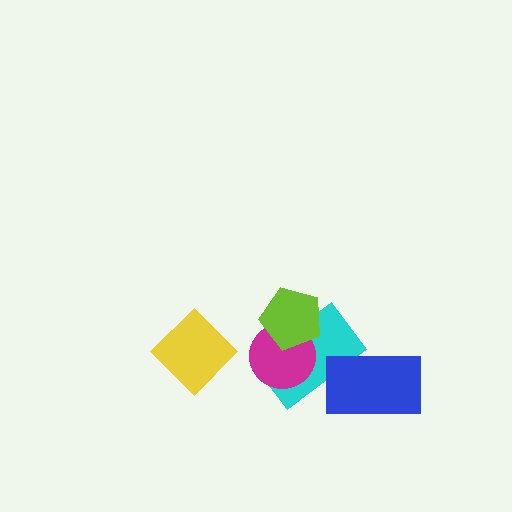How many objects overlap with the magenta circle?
2 objects overlap with the magenta circle.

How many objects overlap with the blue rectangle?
1 object overlaps with the blue rectangle.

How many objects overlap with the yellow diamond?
0 objects overlap with the yellow diamond.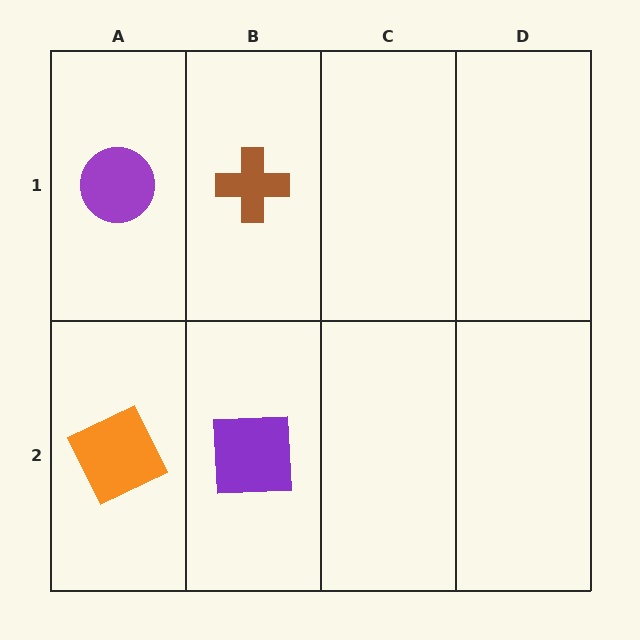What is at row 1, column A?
A purple circle.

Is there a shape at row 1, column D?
No, that cell is empty.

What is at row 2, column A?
An orange square.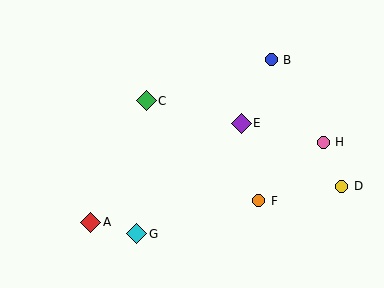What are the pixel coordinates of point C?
Point C is at (146, 101).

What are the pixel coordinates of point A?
Point A is at (91, 222).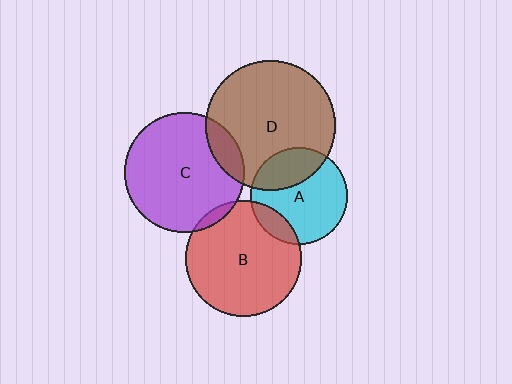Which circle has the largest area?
Circle D (brown).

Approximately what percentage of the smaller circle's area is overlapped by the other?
Approximately 15%.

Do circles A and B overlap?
Yes.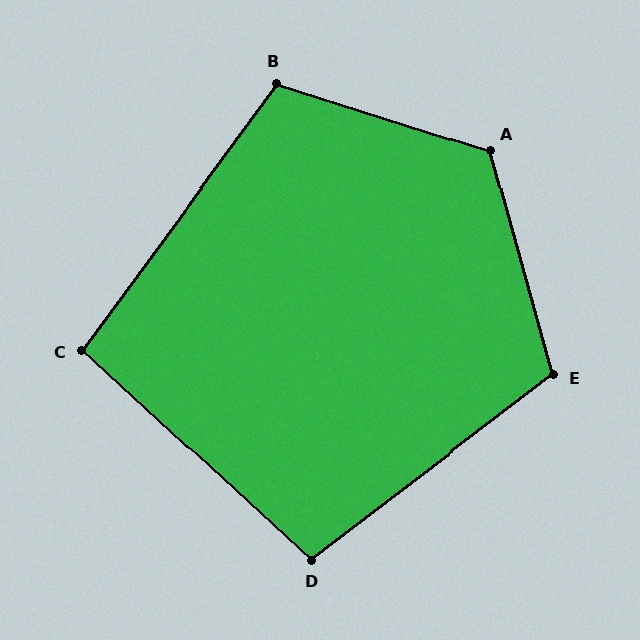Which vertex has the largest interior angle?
A, at approximately 123 degrees.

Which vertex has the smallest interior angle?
C, at approximately 96 degrees.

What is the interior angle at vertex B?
Approximately 109 degrees (obtuse).